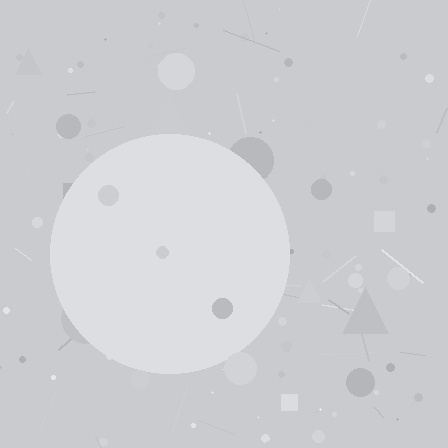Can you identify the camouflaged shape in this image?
The camouflaged shape is a circle.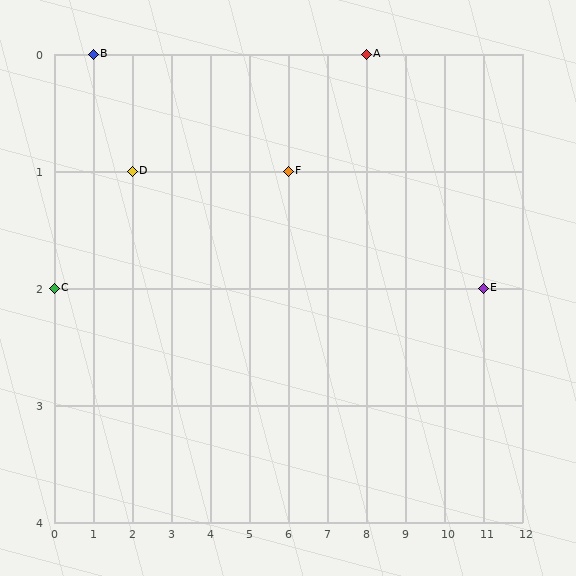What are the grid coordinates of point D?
Point D is at grid coordinates (2, 1).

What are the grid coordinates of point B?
Point B is at grid coordinates (1, 0).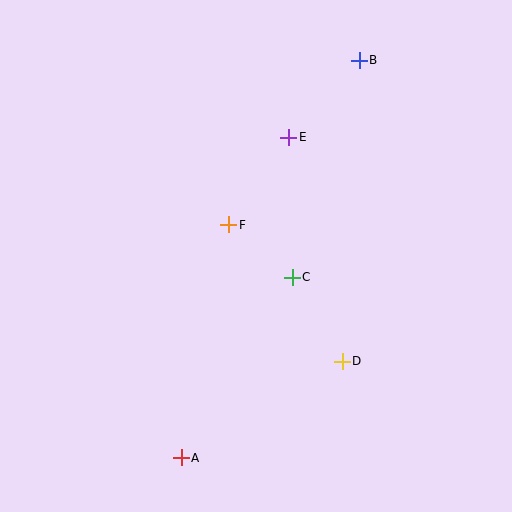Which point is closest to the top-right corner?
Point B is closest to the top-right corner.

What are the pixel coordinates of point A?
Point A is at (181, 458).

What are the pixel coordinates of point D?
Point D is at (342, 361).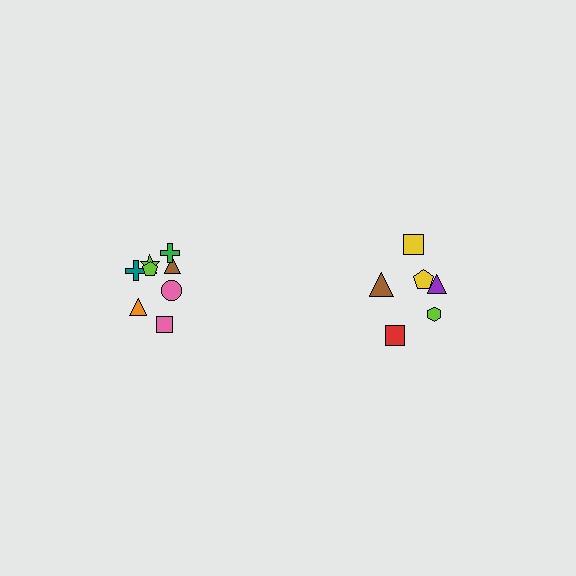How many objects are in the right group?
There are 6 objects.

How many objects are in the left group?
There are 8 objects.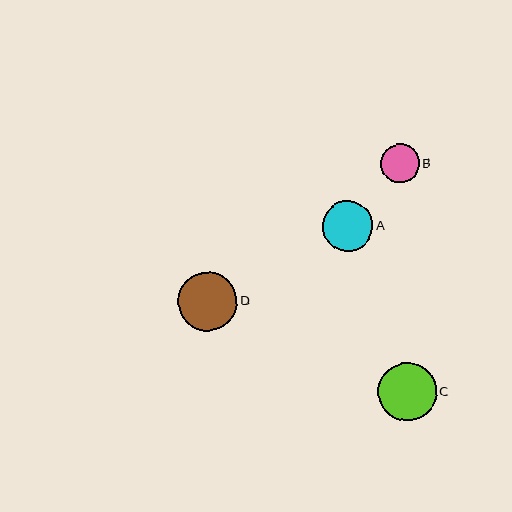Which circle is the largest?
Circle D is the largest with a size of approximately 59 pixels.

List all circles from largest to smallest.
From largest to smallest: D, C, A, B.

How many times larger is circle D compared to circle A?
Circle D is approximately 1.2 times the size of circle A.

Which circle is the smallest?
Circle B is the smallest with a size of approximately 39 pixels.